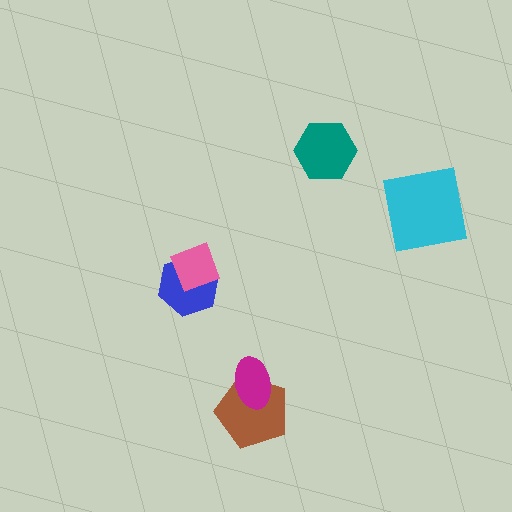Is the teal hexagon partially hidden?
No, no other shape covers it.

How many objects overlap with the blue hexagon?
1 object overlaps with the blue hexagon.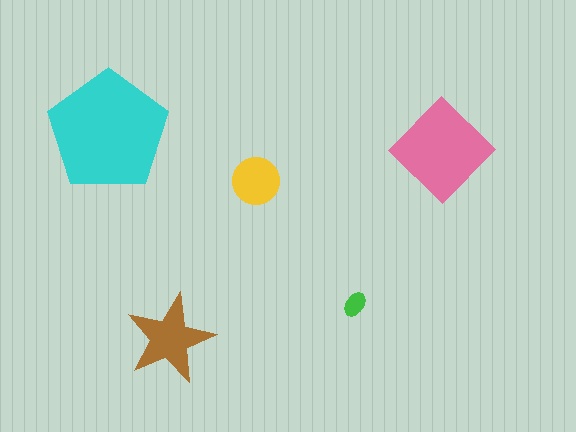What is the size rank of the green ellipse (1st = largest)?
5th.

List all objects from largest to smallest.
The cyan pentagon, the pink diamond, the brown star, the yellow circle, the green ellipse.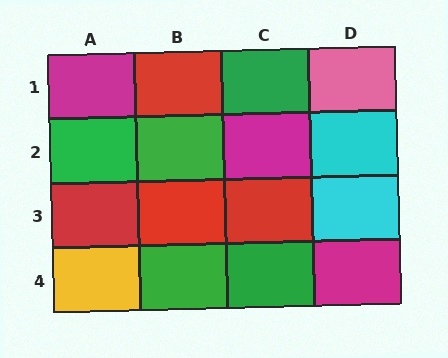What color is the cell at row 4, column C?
Green.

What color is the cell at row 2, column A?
Green.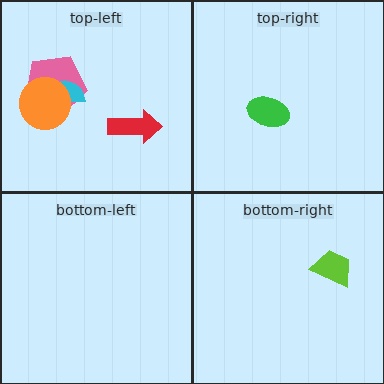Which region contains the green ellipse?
The top-right region.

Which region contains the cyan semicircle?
The top-left region.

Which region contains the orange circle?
The top-left region.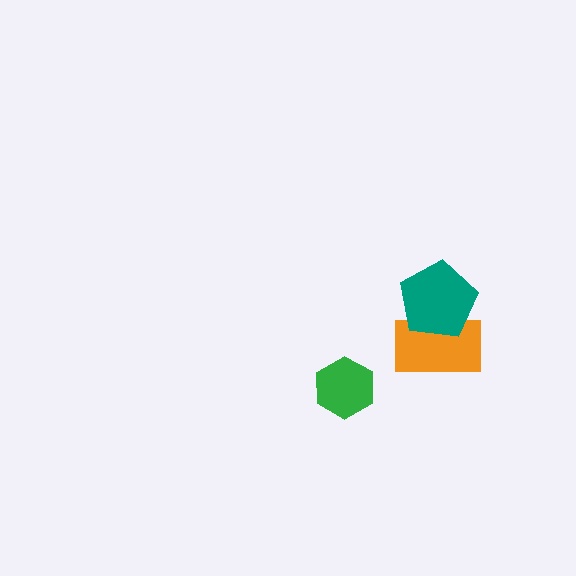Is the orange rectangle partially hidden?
Yes, it is partially covered by another shape.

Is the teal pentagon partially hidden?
No, no other shape covers it.